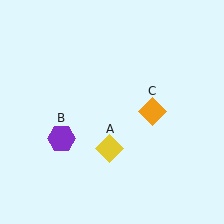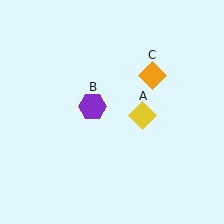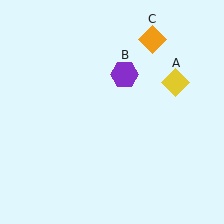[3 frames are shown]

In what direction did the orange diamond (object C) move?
The orange diamond (object C) moved up.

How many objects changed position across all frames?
3 objects changed position: yellow diamond (object A), purple hexagon (object B), orange diamond (object C).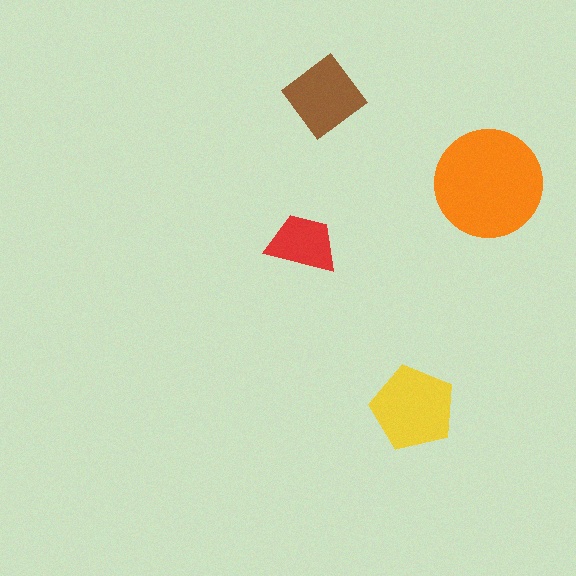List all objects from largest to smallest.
The orange circle, the yellow pentagon, the brown diamond, the red trapezoid.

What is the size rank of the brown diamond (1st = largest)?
3rd.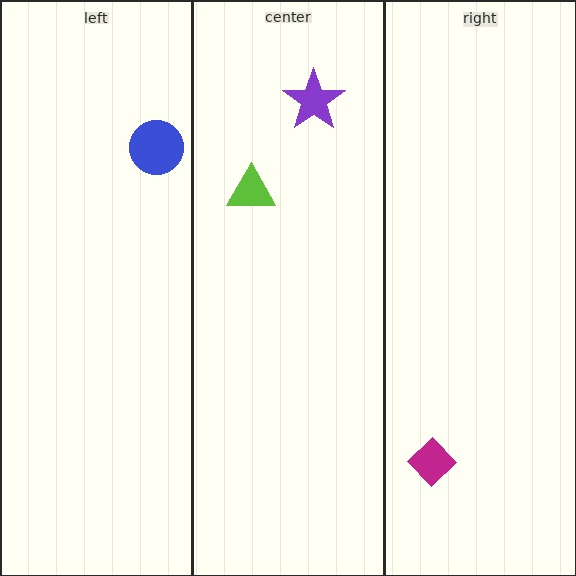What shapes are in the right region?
The magenta diamond.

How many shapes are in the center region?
2.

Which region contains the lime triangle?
The center region.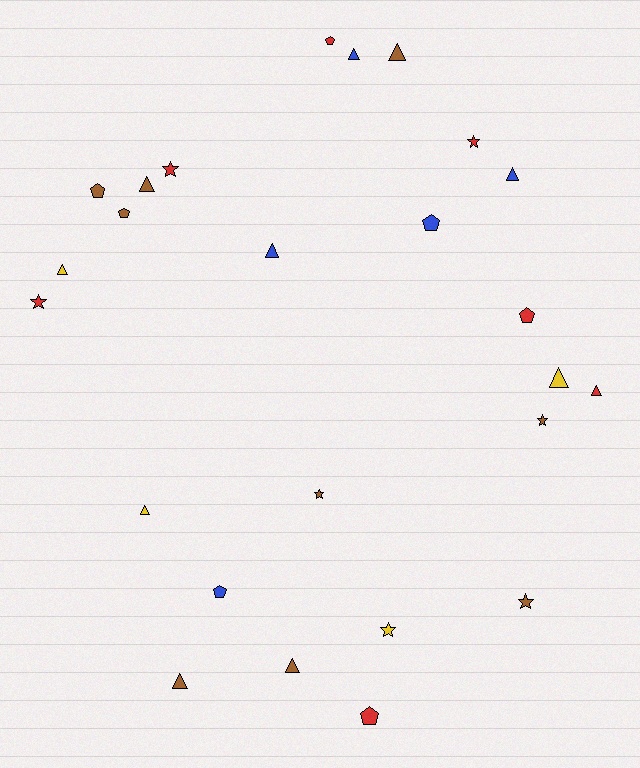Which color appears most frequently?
Brown, with 9 objects.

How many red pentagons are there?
There are 3 red pentagons.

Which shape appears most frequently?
Triangle, with 11 objects.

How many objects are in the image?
There are 25 objects.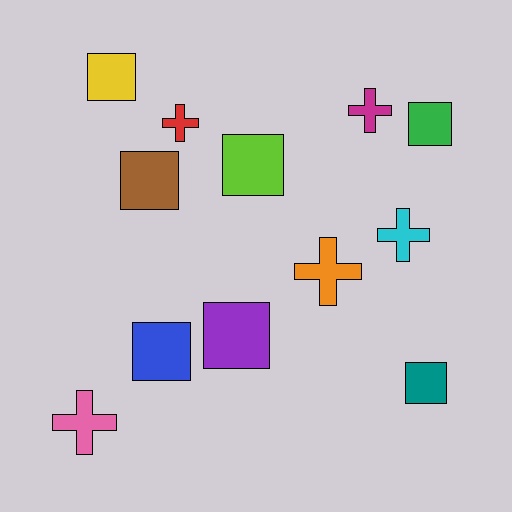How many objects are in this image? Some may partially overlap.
There are 12 objects.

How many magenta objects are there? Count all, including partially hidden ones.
There is 1 magenta object.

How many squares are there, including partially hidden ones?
There are 7 squares.